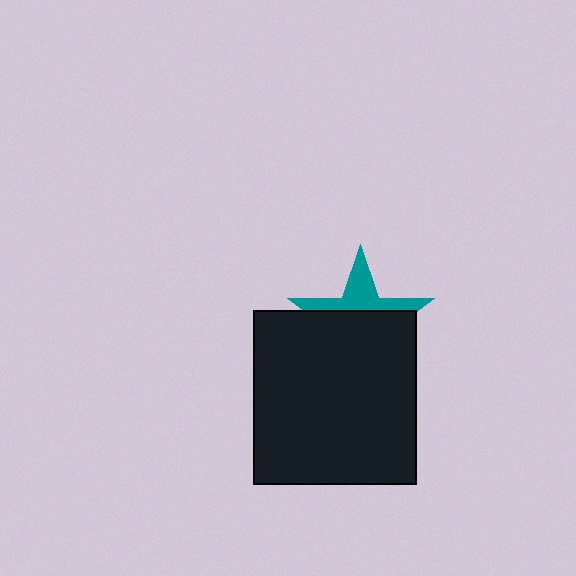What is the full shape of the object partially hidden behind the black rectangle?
The partially hidden object is a teal star.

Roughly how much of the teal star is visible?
A small part of it is visible (roughly 36%).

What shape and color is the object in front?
The object in front is a black rectangle.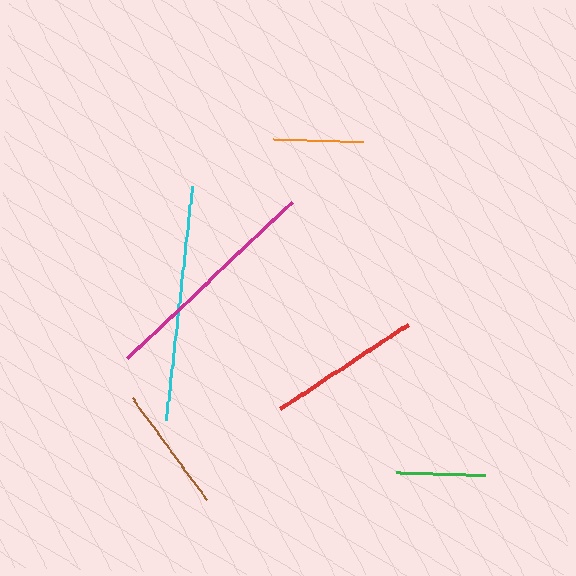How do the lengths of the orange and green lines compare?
The orange and green lines are approximately the same length.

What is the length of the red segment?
The red segment is approximately 153 pixels long.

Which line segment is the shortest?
The green line is the shortest at approximately 89 pixels.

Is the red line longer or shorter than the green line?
The red line is longer than the green line.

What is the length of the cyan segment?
The cyan segment is approximately 236 pixels long.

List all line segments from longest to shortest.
From longest to shortest: cyan, magenta, red, brown, orange, green.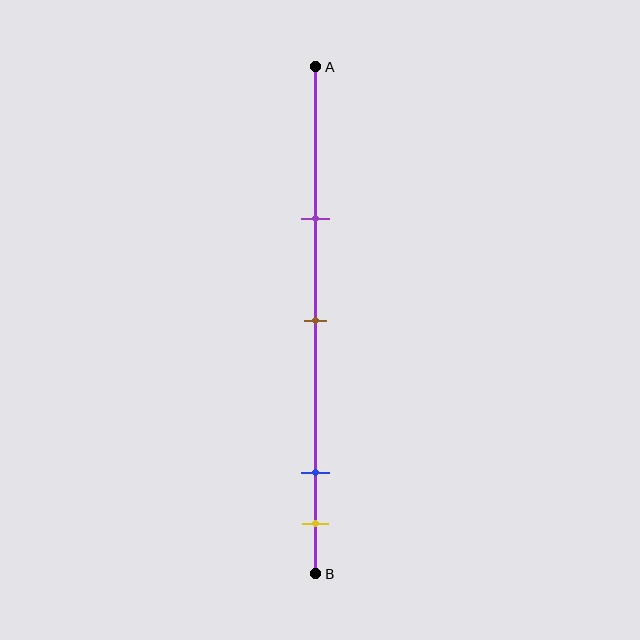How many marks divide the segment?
There are 4 marks dividing the segment.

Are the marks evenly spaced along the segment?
No, the marks are not evenly spaced.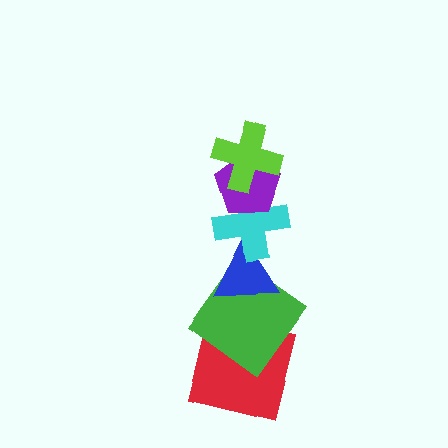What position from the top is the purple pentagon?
The purple pentagon is 2nd from the top.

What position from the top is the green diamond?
The green diamond is 5th from the top.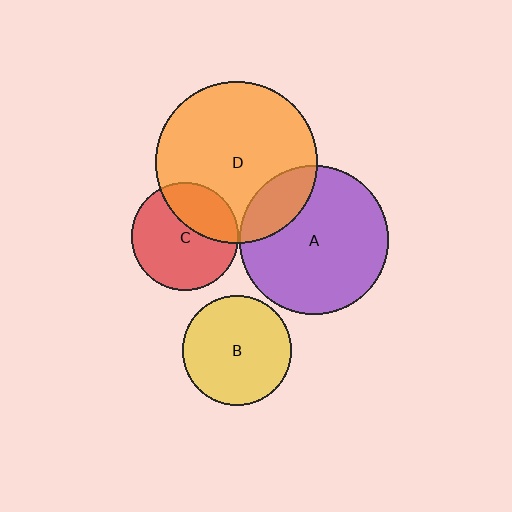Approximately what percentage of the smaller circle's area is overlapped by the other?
Approximately 20%.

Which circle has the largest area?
Circle D (orange).